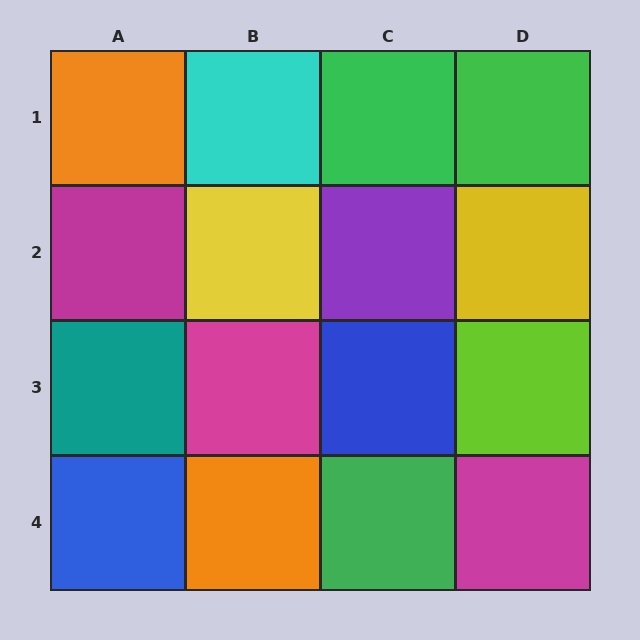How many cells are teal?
1 cell is teal.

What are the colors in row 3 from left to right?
Teal, magenta, blue, lime.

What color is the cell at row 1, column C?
Green.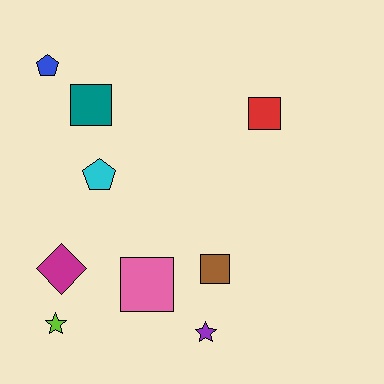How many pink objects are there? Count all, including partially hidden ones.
There is 1 pink object.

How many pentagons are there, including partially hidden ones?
There are 2 pentagons.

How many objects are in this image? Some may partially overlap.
There are 9 objects.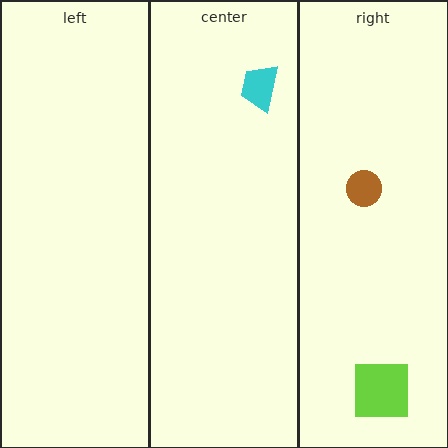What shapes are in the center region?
The cyan trapezoid.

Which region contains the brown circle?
The right region.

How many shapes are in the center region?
1.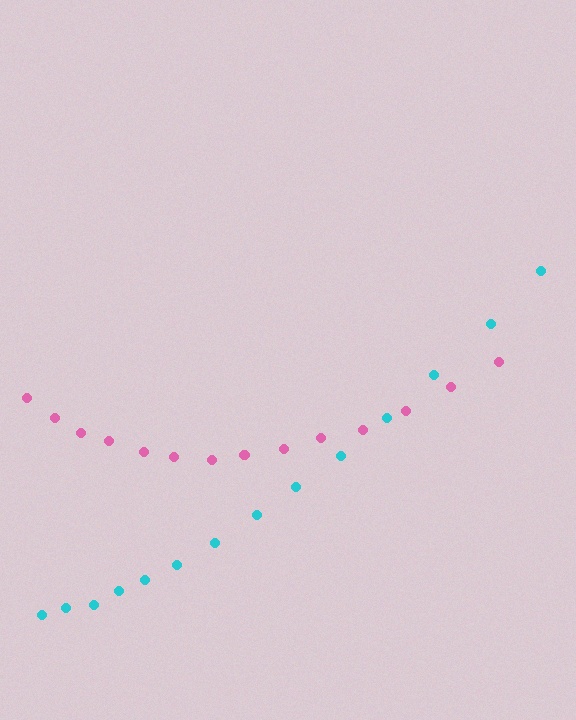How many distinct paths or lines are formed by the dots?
There are 2 distinct paths.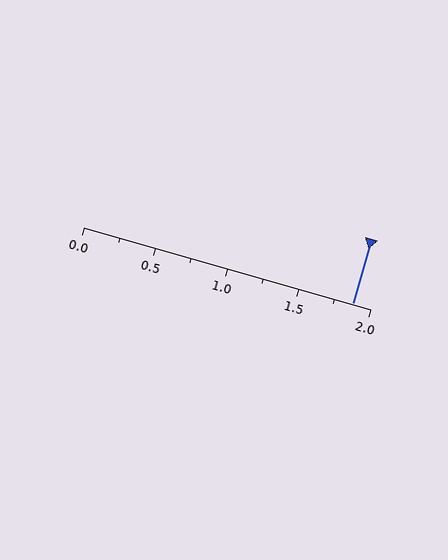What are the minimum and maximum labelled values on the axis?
The axis runs from 0.0 to 2.0.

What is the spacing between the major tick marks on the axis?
The major ticks are spaced 0.5 apart.